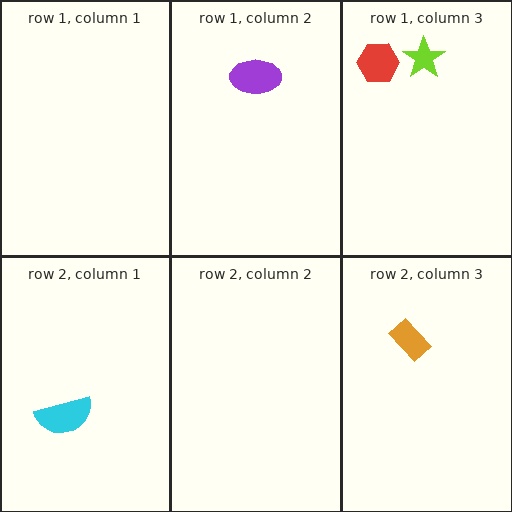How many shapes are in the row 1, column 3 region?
2.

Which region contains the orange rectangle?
The row 2, column 3 region.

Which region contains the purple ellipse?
The row 1, column 2 region.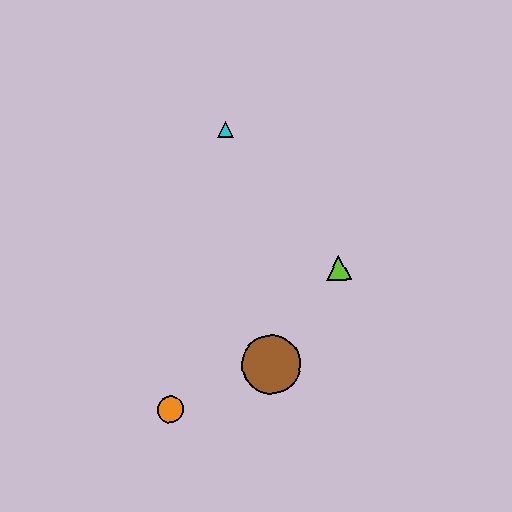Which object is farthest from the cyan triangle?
The orange circle is farthest from the cyan triangle.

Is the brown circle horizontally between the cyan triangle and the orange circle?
No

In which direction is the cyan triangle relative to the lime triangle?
The cyan triangle is above the lime triangle.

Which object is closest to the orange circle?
The brown circle is closest to the orange circle.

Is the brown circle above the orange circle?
Yes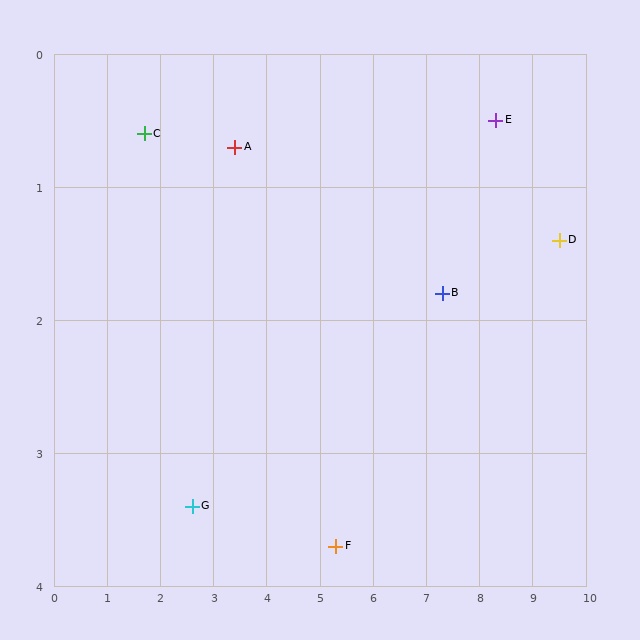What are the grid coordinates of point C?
Point C is at approximately (1.7, 0.6).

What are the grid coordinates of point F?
Point F is at approximately (5.3, 3.7).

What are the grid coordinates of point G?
Point G is at approximately (2.6, 3.4).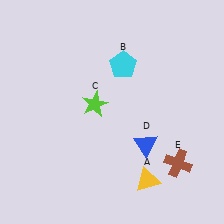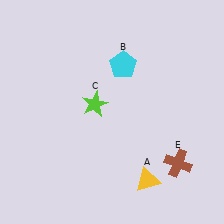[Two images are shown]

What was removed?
The blue triangle (D) was removed in Image 2.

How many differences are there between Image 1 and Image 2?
There is 1 difference between the two images.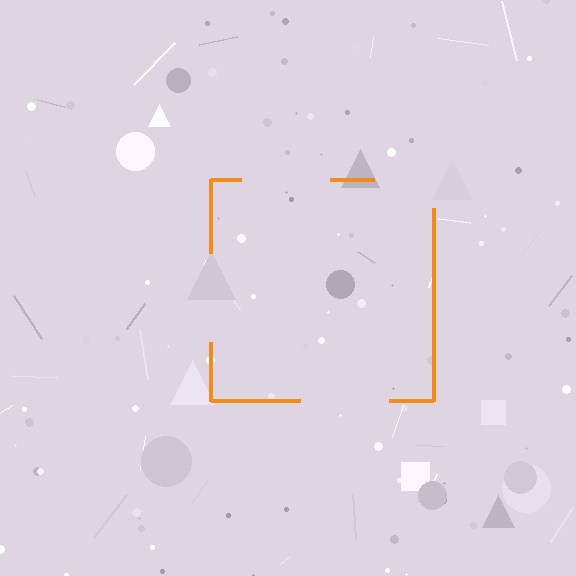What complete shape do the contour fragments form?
The contour fragments form a square.